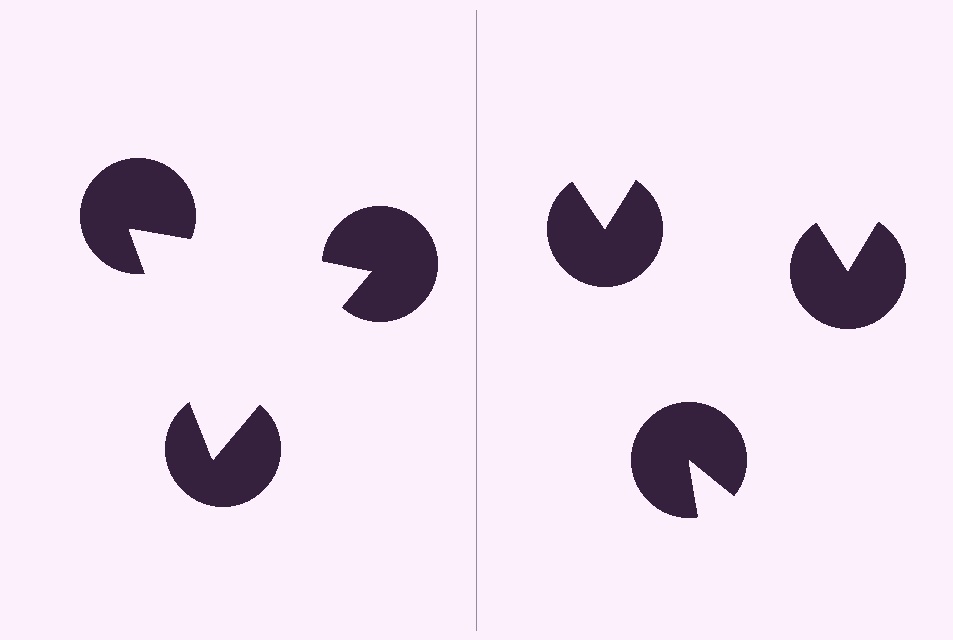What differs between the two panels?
The pac-man discs are positioned identically on both sides; only the wedge orientations differ. On the left they align to a triangle; on the right they are misaligned.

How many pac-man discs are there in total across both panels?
6 — 3 on each side.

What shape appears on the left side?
An illusory triangle.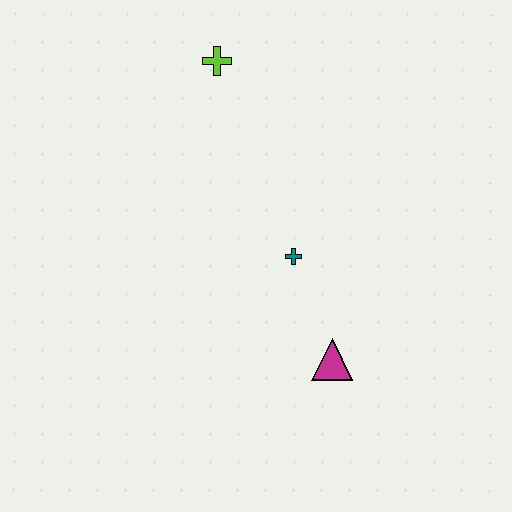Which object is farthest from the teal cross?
The lime cross is farthest from the teal cross.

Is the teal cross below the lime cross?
Yes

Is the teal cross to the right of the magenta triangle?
No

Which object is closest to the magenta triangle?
The teal cross is closest to the magenta triangle.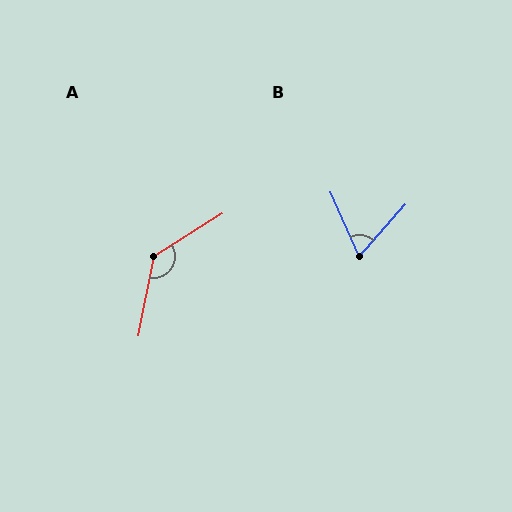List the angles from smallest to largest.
B (66°), A (133°).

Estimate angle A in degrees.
Approximately 133 degrees.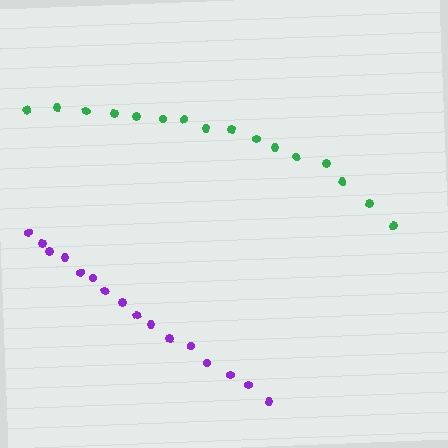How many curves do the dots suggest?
There are 2 distinct paths.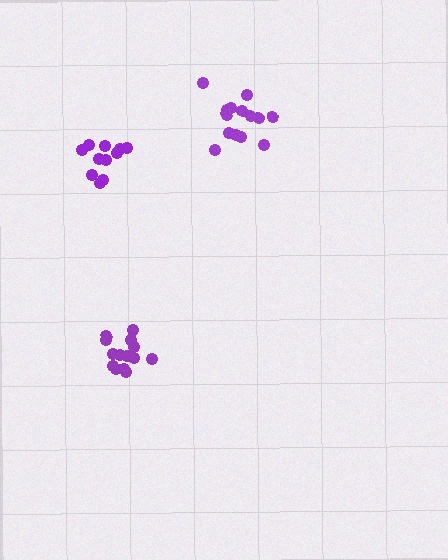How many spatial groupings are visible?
There are 3 spatial groupings.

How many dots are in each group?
Group 1: 15 dots, Group 2: 11 dots, Group 3: 15 dots (41 total).